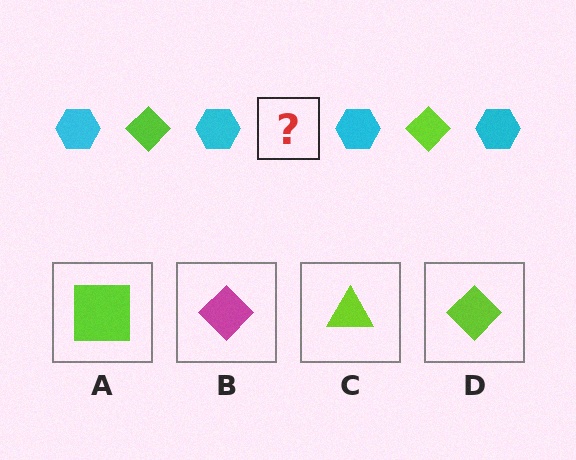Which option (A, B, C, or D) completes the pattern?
D.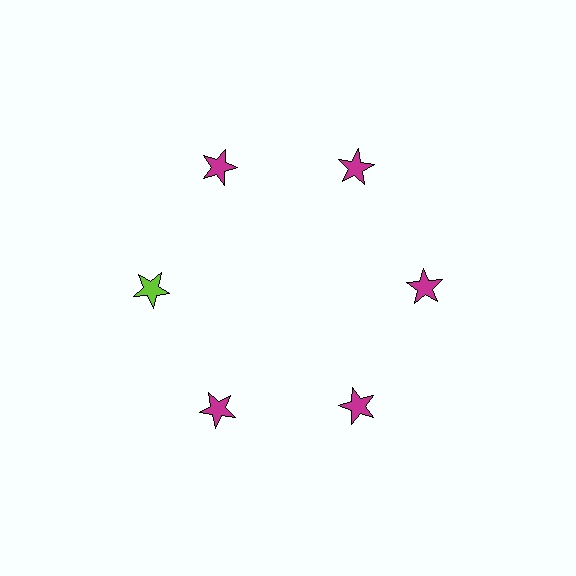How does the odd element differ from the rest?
It has a different color: lime instead of magenta.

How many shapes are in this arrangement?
There are 6 shapes arranged in a ring pattern.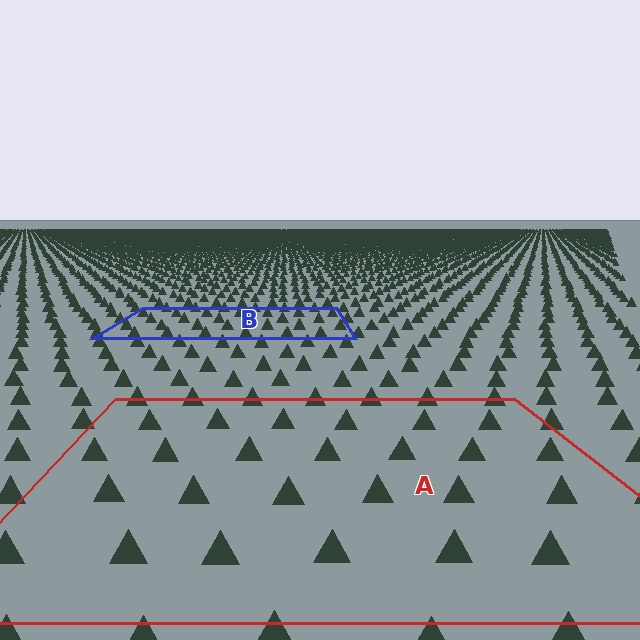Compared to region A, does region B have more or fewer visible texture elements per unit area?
Region B has more texture elements per unit area — they are packed more densely because it is farther away.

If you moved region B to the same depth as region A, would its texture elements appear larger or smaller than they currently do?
They would appear larger. At a closer depth, the same texture elements are projected at a bigger on-screen size.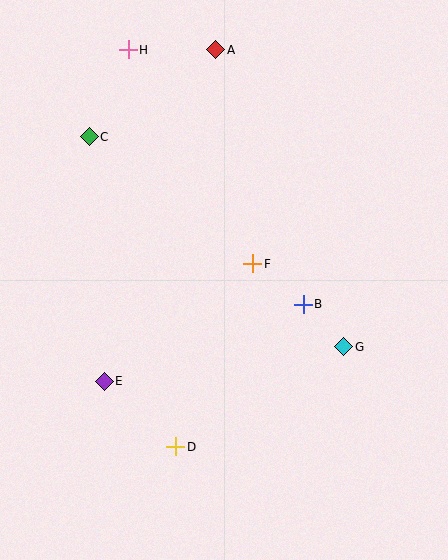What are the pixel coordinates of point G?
Point G is at (344, 347).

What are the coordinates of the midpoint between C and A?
The midpoint between C and A is at (152, 93).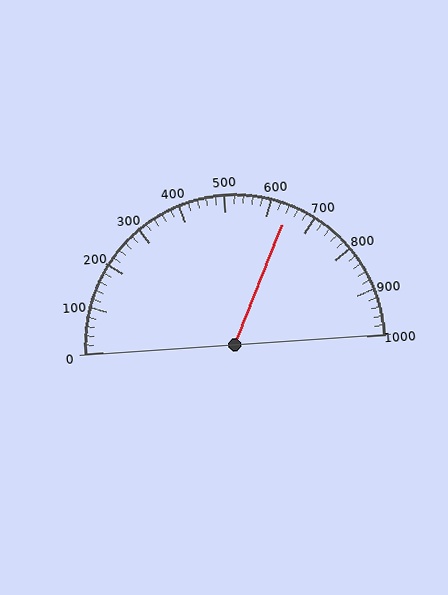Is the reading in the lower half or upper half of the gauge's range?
The reading is in the upper half of the range (0 to 1000).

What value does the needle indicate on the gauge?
The needle indicates approximately 640.